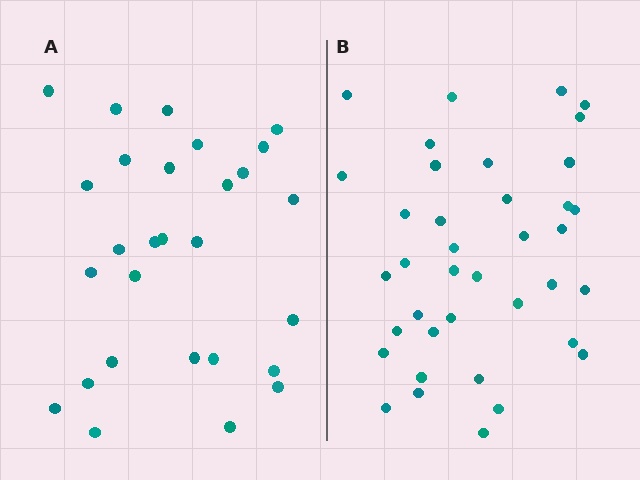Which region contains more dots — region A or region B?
Region B (the right region) has more dots.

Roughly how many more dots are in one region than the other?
Region B has roughly 10 or so more dots than region A.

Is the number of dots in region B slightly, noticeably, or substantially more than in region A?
Region B has noticeably more, but not dramatically so. The ratio is roughly 1.4 to 1.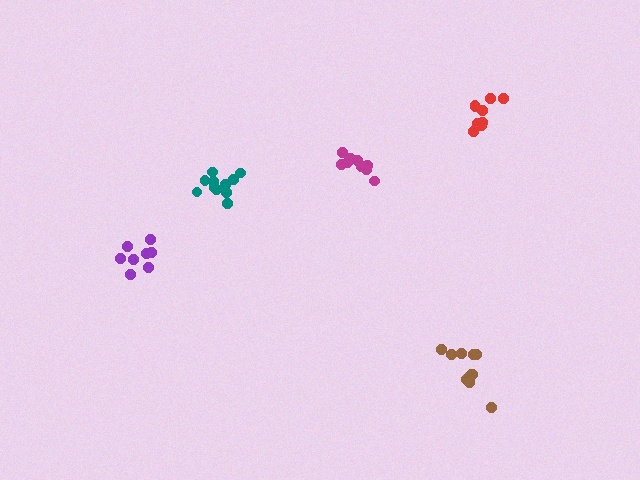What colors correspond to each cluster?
The clusters are colored: teal, magenta, purple, brown, red.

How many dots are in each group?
Group 1: 11 dots, Group 2: 9 dots, Group 3: 8 dots, Group 4: 11 dots, Group 5: 9 dots (48 total).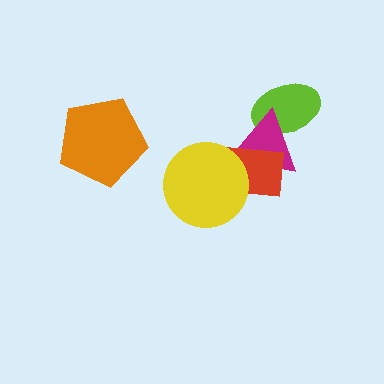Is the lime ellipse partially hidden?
Yes, it is partially covered by another shape.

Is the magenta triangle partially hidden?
Yes, it is partially covered by another shape.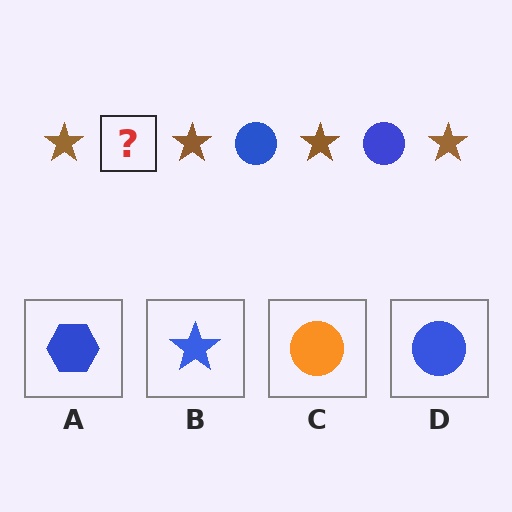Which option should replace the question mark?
Option D.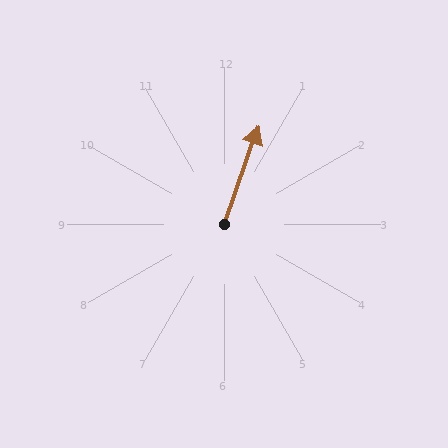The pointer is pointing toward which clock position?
Roughly 1 o'clock.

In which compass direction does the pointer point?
North.